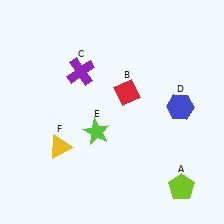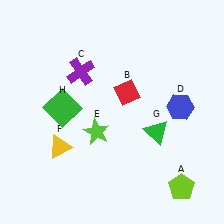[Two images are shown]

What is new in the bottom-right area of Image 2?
A green triangle (G) was added in the bottom-right area of Image 2.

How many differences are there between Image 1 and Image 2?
There are 2 differences between the two images.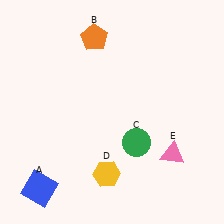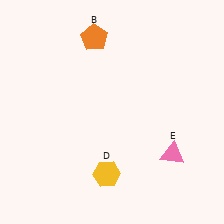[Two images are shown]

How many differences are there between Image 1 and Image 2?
There are 2 differences between the two images.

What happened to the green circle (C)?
The green circle (C) was removed in Image 2. It was in the bottom-right area of Image 1.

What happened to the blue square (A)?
The blue square (A) was removed in Image 2. It was in the bottom-left area of Image 1.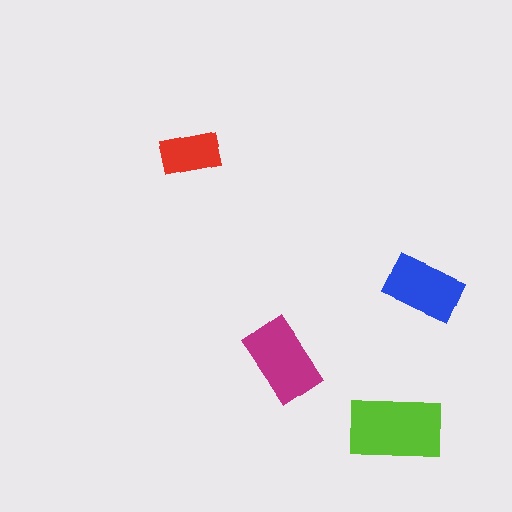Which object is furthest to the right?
The blue rectangle is rightmost.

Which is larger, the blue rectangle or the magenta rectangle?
The magenta one.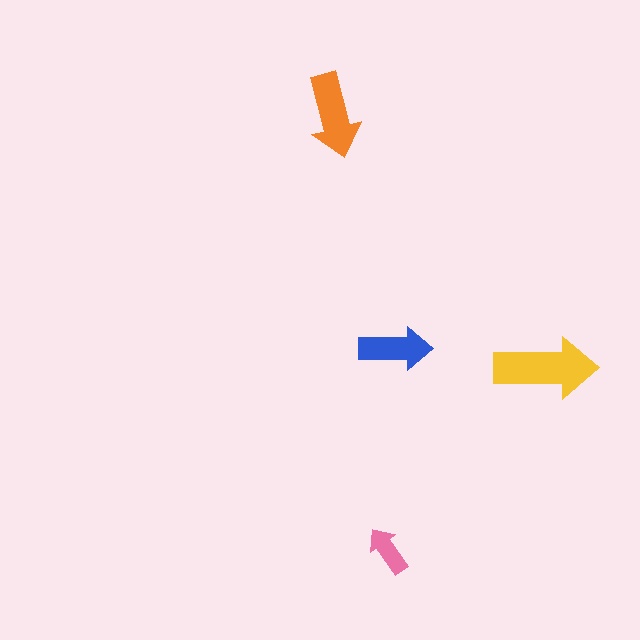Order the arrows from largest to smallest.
the yellow one, the orange one, the blue one, the pink one.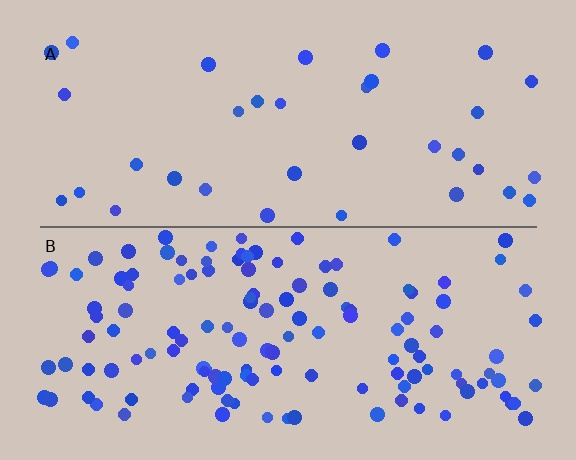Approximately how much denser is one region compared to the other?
Approximately 3.6× — region B over region A.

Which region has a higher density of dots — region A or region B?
B (the bottom).